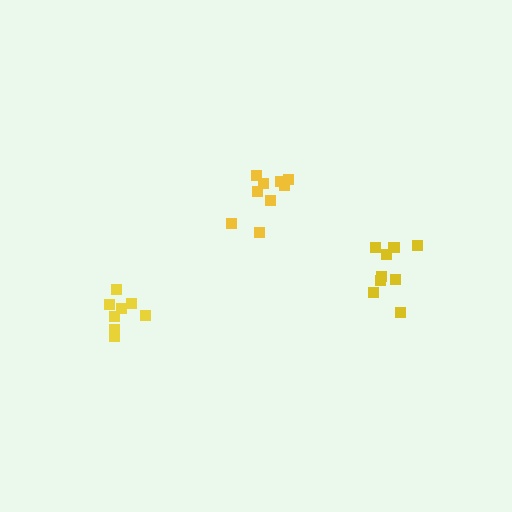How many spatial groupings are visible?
There are 3 spatial groupings.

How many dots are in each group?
Group 1: 9 dots, Group 2: 8 dots, Group 3: 9 dots (26 total).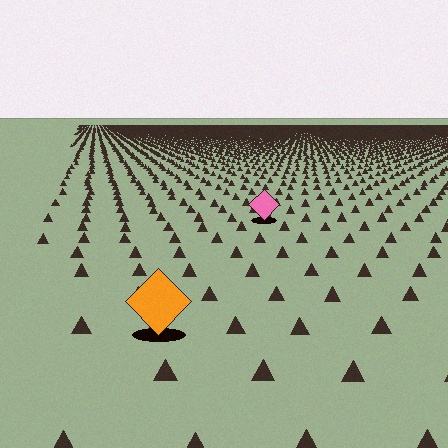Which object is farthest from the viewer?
The pink diamond is farthest from the viewer. It appears smaller and the ground texture around it is denser.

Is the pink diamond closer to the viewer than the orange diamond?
No. The orange diamond is closer — you can tell from the texture gradient: the ground texture is coarser near it.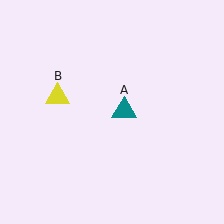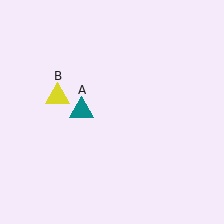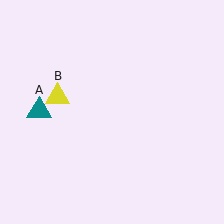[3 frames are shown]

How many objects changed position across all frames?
1 object changed position: teal triangle (object A).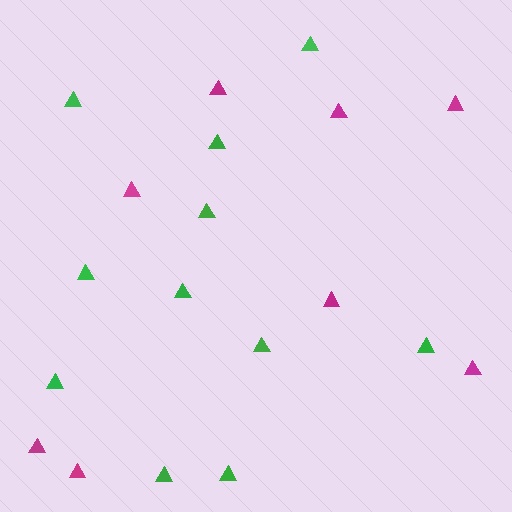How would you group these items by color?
There are 2 groups: one group of green triangles (11) and one group of magenta triangles (8).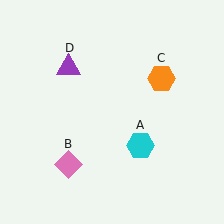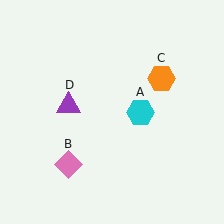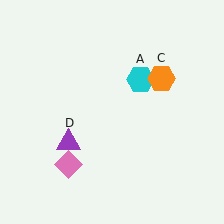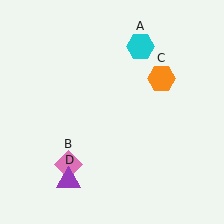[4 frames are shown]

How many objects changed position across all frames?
2 objects changed position: cyan hexagon (object A), purple triangle (object D).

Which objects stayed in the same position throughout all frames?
Pink diamond (object B) and orange hexagon (object C) remained stationary.